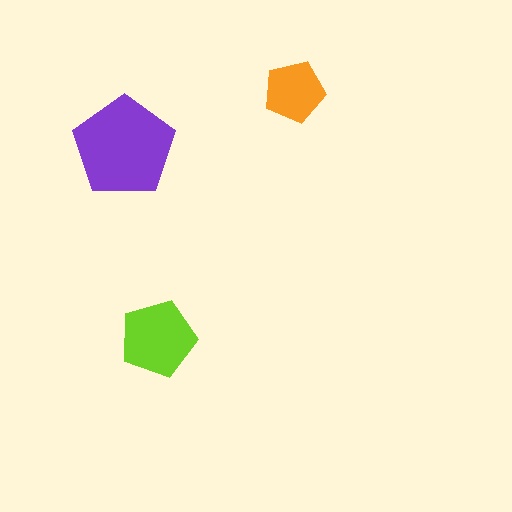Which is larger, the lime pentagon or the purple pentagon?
The purple one.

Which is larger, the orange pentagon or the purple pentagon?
The purple one.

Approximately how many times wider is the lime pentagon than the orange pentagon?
About 1.5 times wider.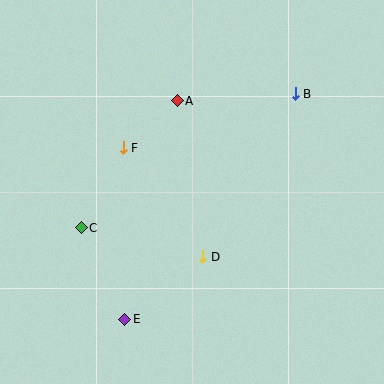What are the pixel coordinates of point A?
Point A is at (177, 101).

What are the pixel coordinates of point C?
Point C is at (81, 228).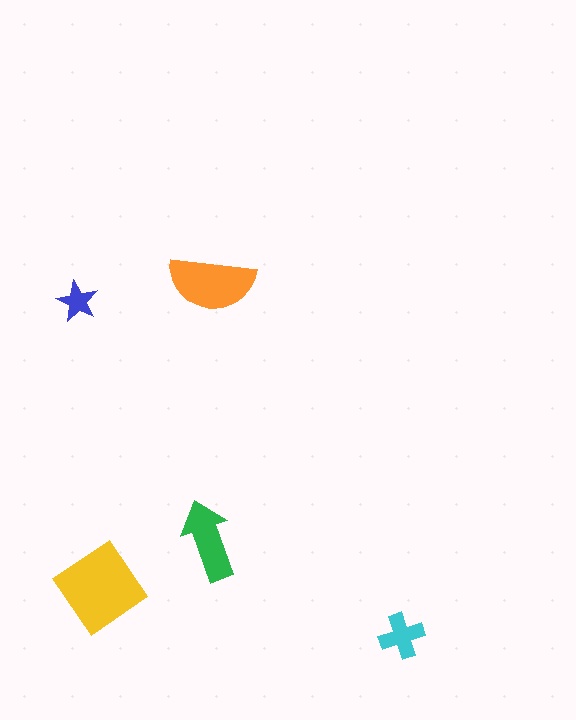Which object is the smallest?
The blue star.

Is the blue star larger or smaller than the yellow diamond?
Smaller.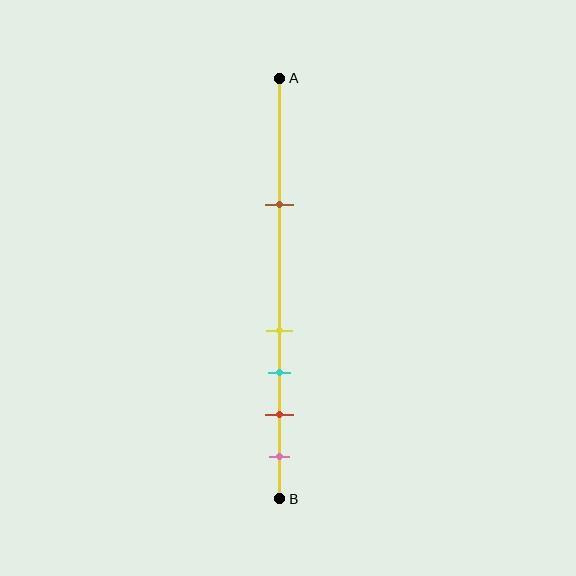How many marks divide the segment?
There are 5 marks dividing the segment.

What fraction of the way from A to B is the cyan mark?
The cyan mark is approximately 70% (0.7) of the way from A to B.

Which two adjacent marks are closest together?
The yellow and cyan marks are the closest adjacent pair.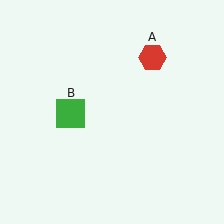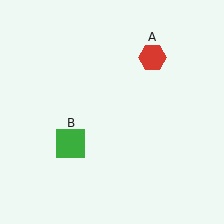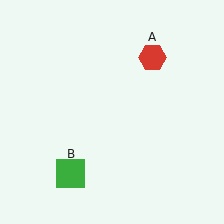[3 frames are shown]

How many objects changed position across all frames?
1 object changed position: green square (object B).